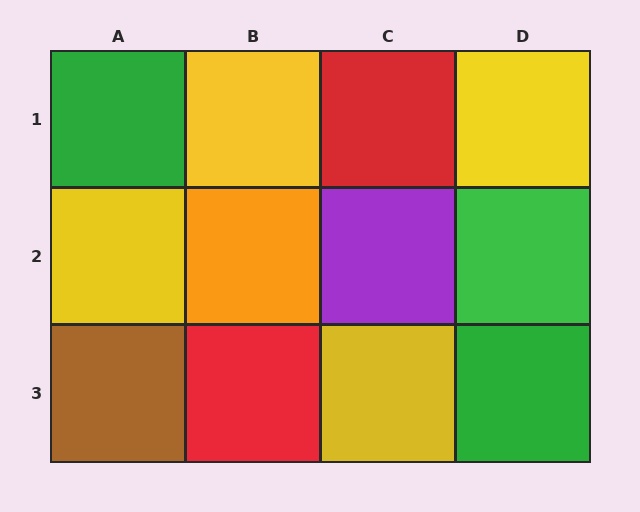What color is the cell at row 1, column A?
Green.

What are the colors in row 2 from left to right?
Yellow, orange, purple, green.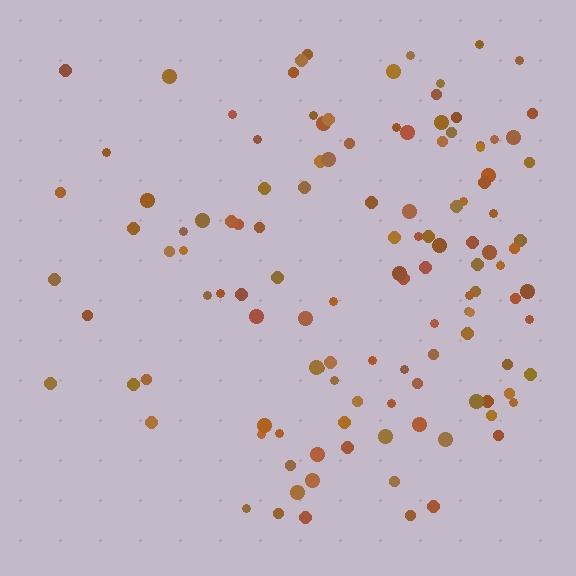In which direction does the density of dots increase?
From left to right, with the right side densest.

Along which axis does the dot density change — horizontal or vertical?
Horizontal.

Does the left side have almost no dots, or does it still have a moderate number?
Still a moderate number, just noticeably fewer than the right.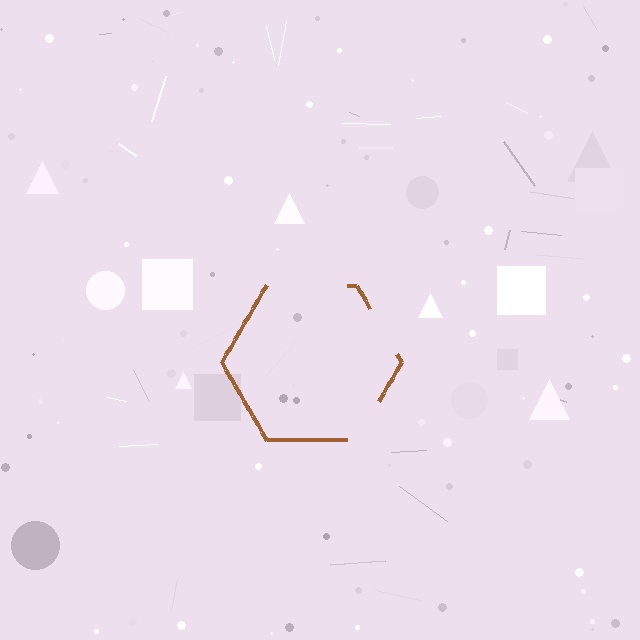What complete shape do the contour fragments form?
The contour fragments form a hexagon.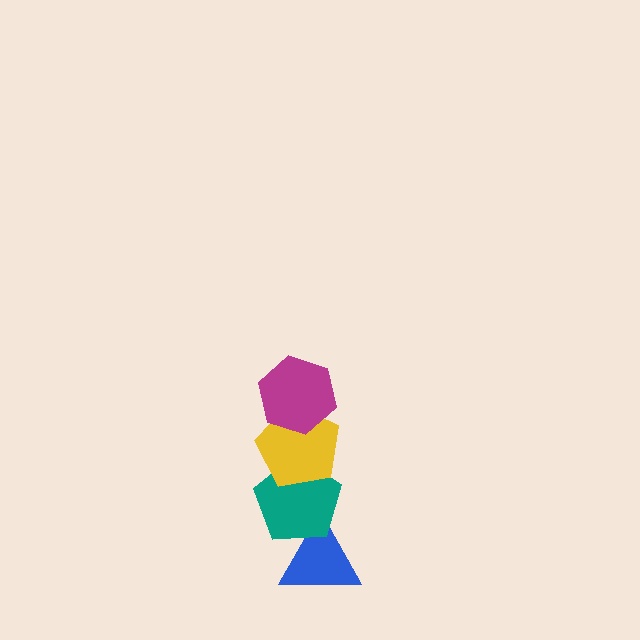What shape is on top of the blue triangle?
The teal pentagon is on top of the blue triangle.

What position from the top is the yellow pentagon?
The yellow pentagon is 2nd from the top.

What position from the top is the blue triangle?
The blue triangle is 4th from the top.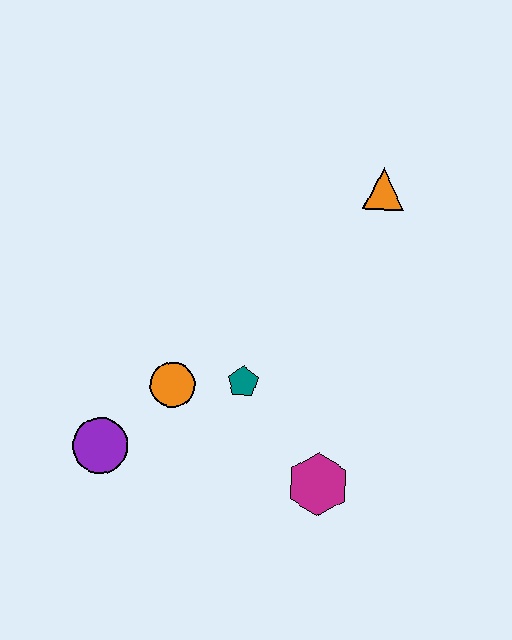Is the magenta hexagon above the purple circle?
No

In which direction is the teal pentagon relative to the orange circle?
The teal pentagon is to the right of the orange circle.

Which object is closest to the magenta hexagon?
The teal pentagon is closest to the magenta hexagon.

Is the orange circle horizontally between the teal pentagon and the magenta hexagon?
No